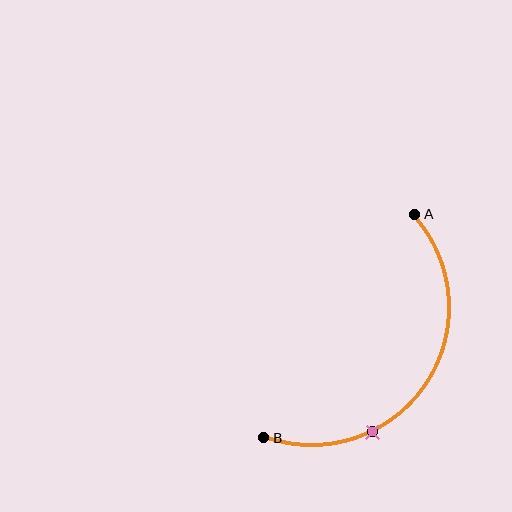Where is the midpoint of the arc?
The arc midpoint is the point on the curve farthest from the straight line joining A and B. It sits below and to the right of that line.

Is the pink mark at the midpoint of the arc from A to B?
No. The pink mark lies on the arc but is closer to endpoint B. The arc midpoint would be at the point on the curve equidistant along the arc from both A and B.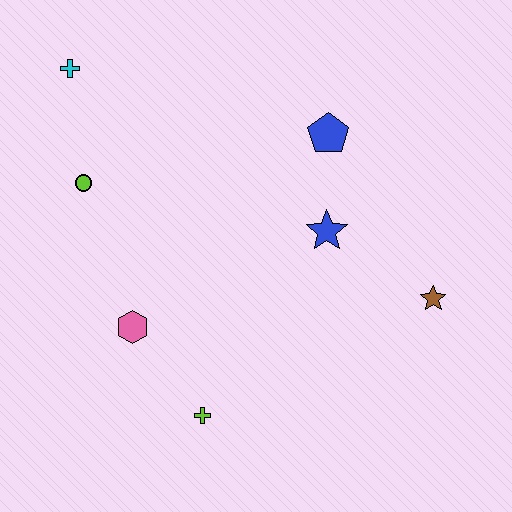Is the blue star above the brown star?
Yes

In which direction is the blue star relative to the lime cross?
The blue star is above the lime cross.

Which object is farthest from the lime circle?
The brown star is farthest from the lime circle.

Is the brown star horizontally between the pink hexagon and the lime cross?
No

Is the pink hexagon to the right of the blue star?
No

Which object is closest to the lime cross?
The pink hexagon is closest to the lime cross.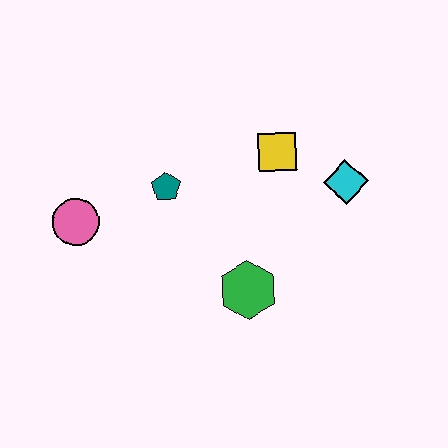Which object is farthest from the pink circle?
The cyan diamond is farthest from the pink circle.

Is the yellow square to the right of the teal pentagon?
Yes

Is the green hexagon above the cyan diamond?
No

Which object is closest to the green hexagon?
The teal pentagon is closest to the green hexagon.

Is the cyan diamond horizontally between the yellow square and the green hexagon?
No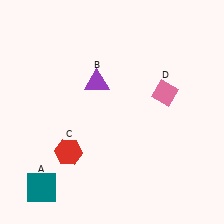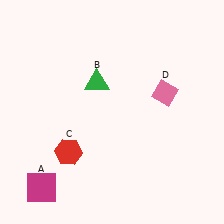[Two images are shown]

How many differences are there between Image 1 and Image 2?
There are 2 differences between the two images.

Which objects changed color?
A changed from teal to magenta. B changed from purple to green.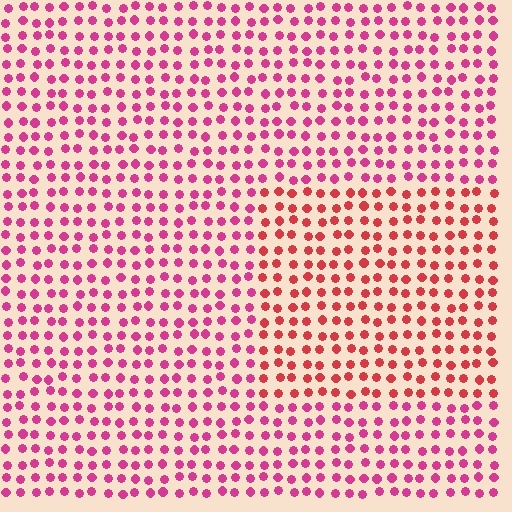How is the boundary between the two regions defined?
The boundary is defined purely by a slight shift in hue (about 30 degrees). Spacing, size, and orientation are identical on both sides.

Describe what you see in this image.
The image is filled with small magenta elements in a uniform arrangement. A rectangle-shaped region is visible where the elements are tinted to a slightly different hue, forming a subtle color boundary.